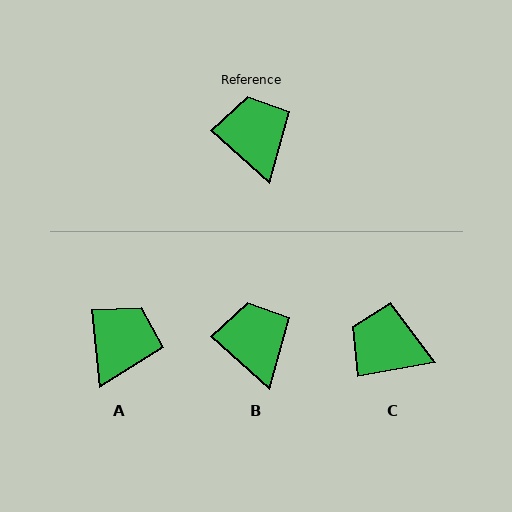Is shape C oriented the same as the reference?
No, it is off by about 52 degrees.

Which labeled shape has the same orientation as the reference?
B.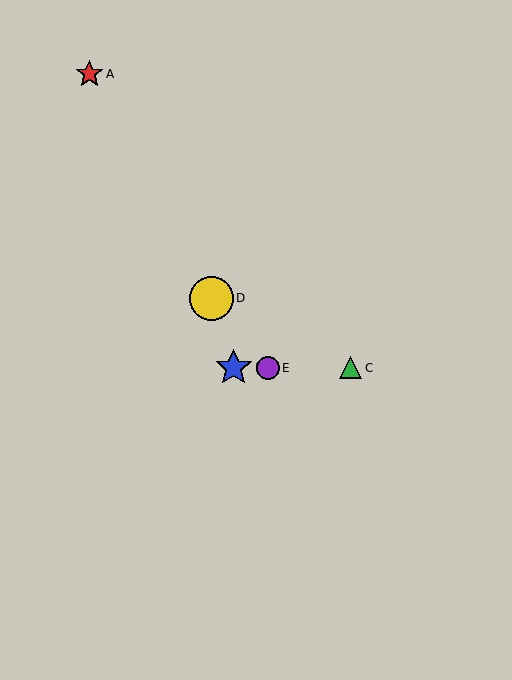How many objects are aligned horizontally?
3 objects (B, C, E) are aligned horizontally.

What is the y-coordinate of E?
Object E is at y≈368.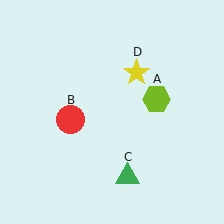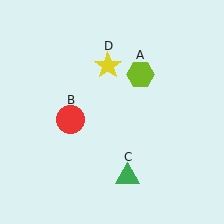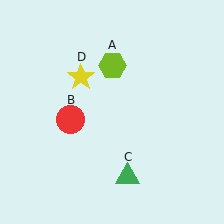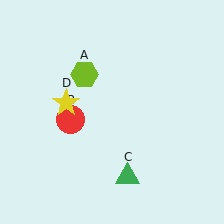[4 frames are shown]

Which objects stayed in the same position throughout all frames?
Red circle (object B) and green triangle (object C) remained stationary.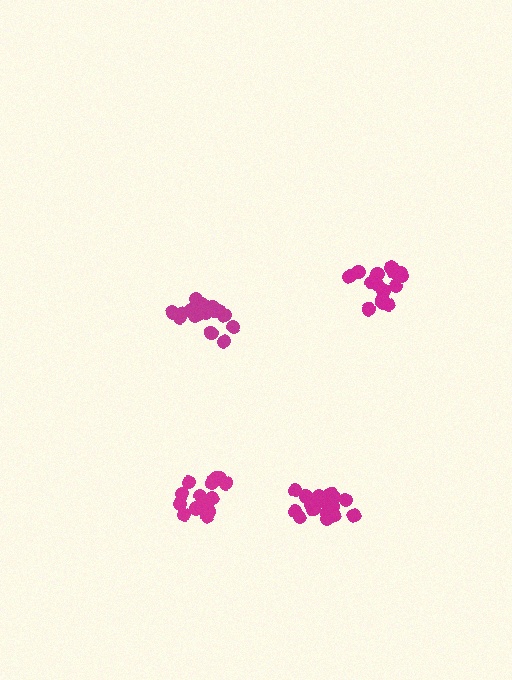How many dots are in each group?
Group 1: 15 dots, Group 2: 18 dots, Group 3: 16 dots, Group 4: 17 dots (66 total).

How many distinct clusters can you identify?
There are 4 distinct clusters.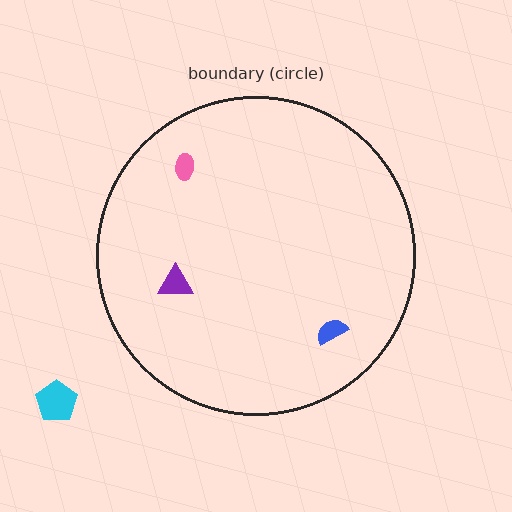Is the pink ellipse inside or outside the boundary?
Inside.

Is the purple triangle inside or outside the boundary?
Inside.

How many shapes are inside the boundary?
3 inside, 1 outside.